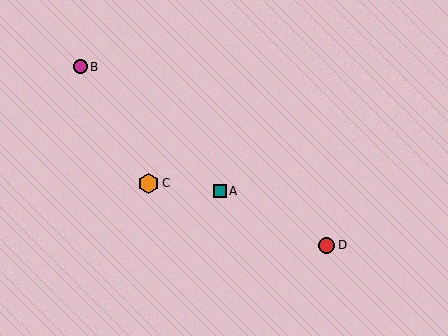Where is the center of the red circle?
The center of the red circle is at (327, 245).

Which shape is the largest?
The orange hexagon (labeled C) is the largest.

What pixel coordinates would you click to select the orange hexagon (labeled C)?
Click at (148, 183) to select the orange hexagon C.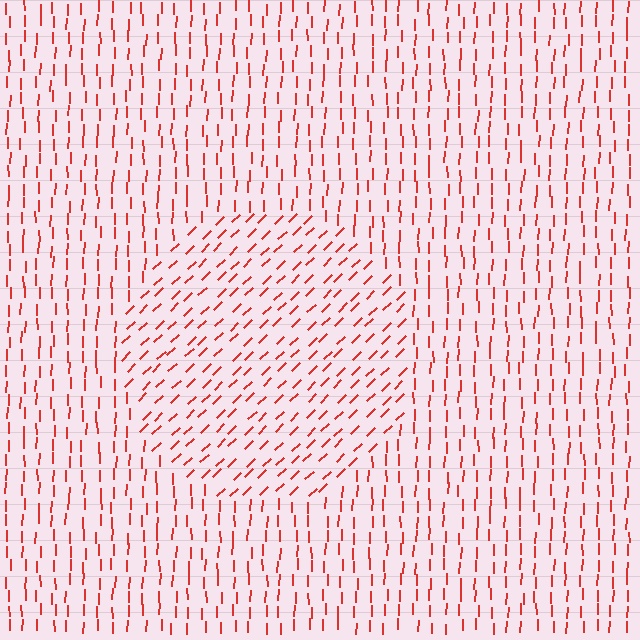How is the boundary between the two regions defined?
The boundary is defined purely by a change in line orientation (approximately 45 degrees difference). All lines are the same color and thickness.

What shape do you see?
I see a circle.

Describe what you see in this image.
The image is filled with small red line segments. A circle region in the image has lines oriented differently from the surrounding lines, creating a visible texture boundary.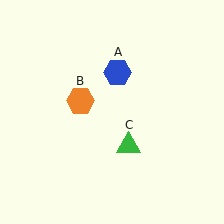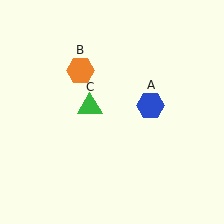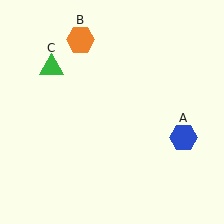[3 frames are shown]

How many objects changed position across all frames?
3 objects changed position: blue hexagon (object A), orange hexagon (object B), green triangle (object C).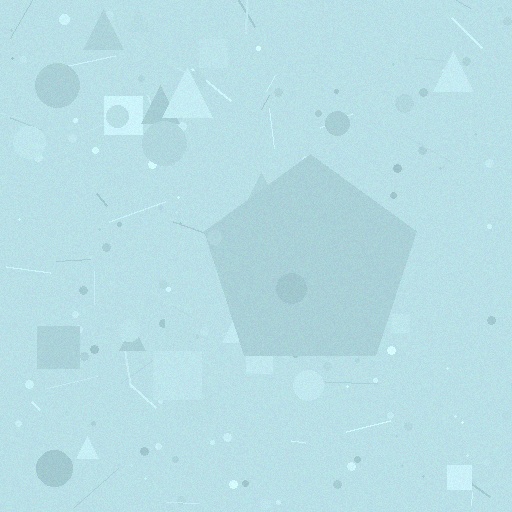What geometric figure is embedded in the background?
A pentagon is embedded in the background.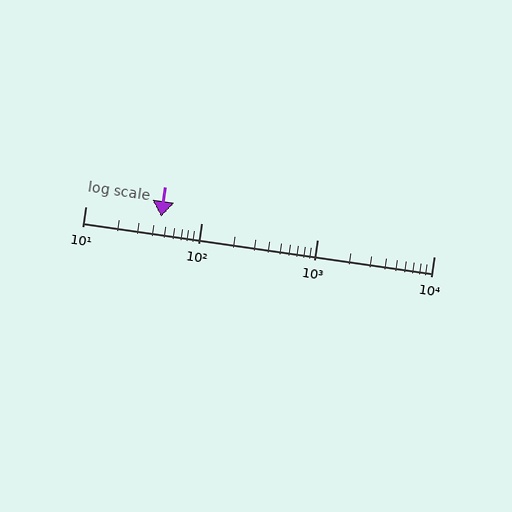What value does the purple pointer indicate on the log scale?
The pointer indicates approximately 45.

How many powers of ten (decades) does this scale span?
The scale spans 3 decades, from 10 to 10000.